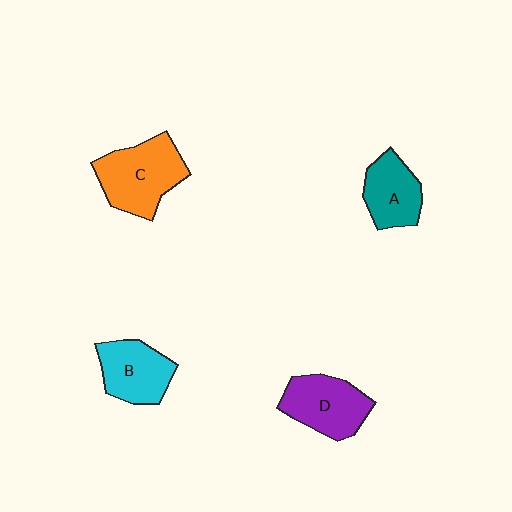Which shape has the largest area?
Shape C (orange).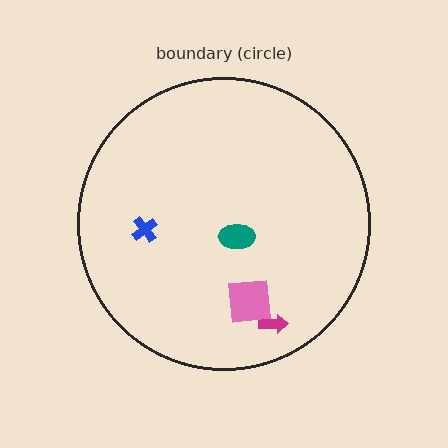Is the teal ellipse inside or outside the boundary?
Inside.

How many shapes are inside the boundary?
4 inside, 0 outside.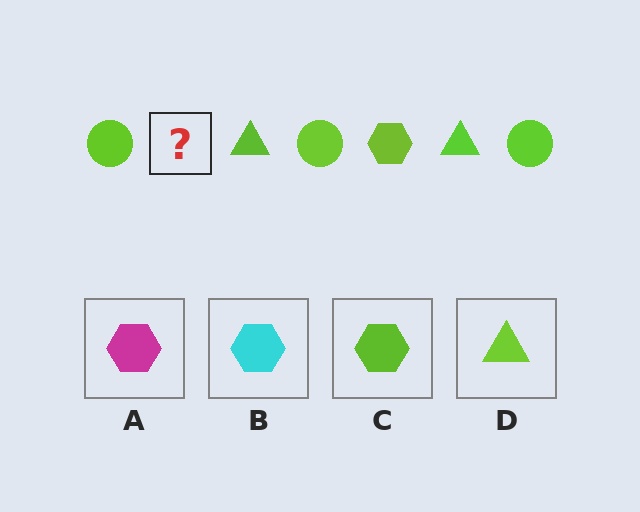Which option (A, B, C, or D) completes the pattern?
C.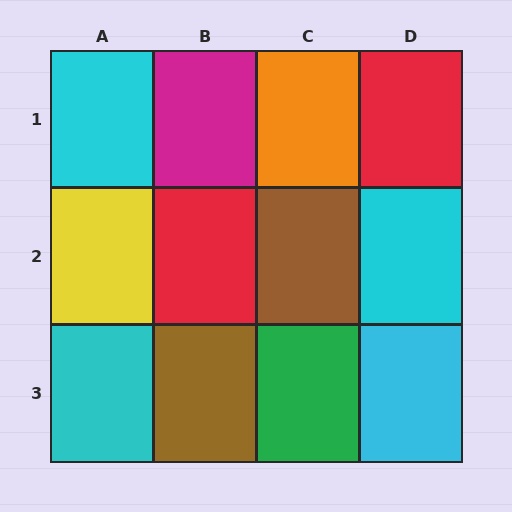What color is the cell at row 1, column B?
Magenta.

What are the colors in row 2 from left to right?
Yellow, red, brown, cyan.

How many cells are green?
1 cell is green.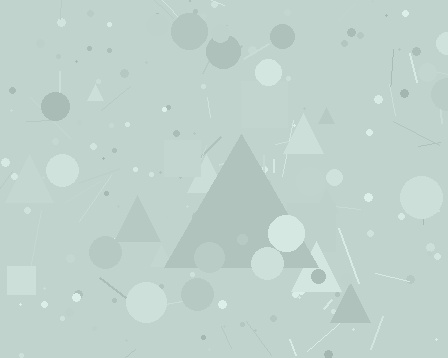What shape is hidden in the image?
A triangle is hidden in the image.